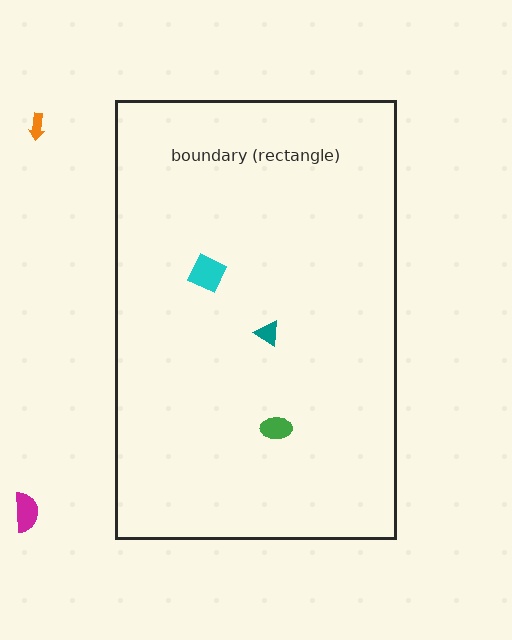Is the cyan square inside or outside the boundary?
Inside.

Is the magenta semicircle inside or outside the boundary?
Outside.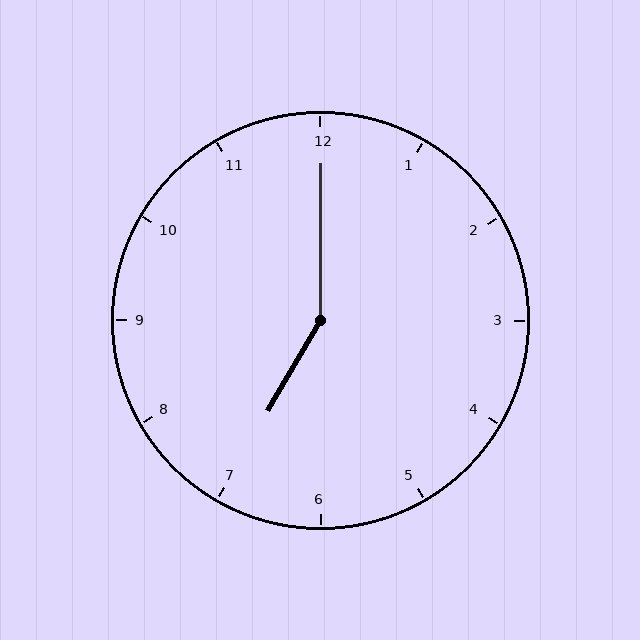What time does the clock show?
7:00.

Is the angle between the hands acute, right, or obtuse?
It is obtuse.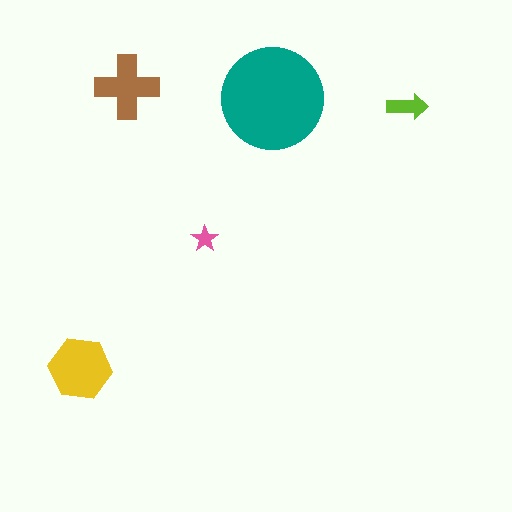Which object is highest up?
The brown cross is topmost.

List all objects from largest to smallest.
The teal circle, the yellow hexagon, the brown cross, the lime arrow, the pink star.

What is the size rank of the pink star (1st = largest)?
5th.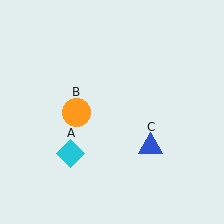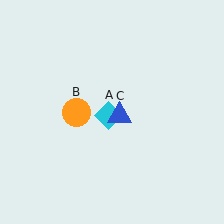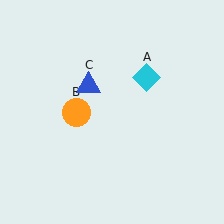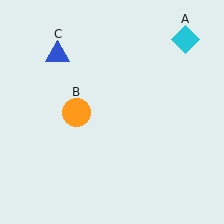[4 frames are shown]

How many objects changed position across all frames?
2 objects changed position: cyan diamond (object A), blue triangle (object C).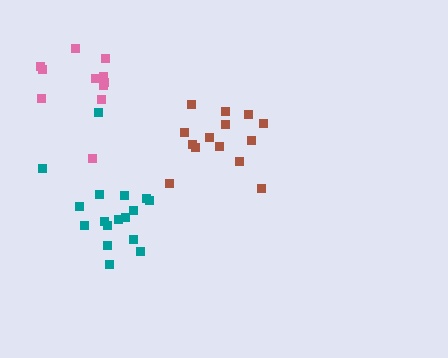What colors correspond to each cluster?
The clusters are colored: pink, teal, brown.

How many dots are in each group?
Group 1: 11 dots, Group 2: 17 dots, Group 3: 14 dots (42 total).